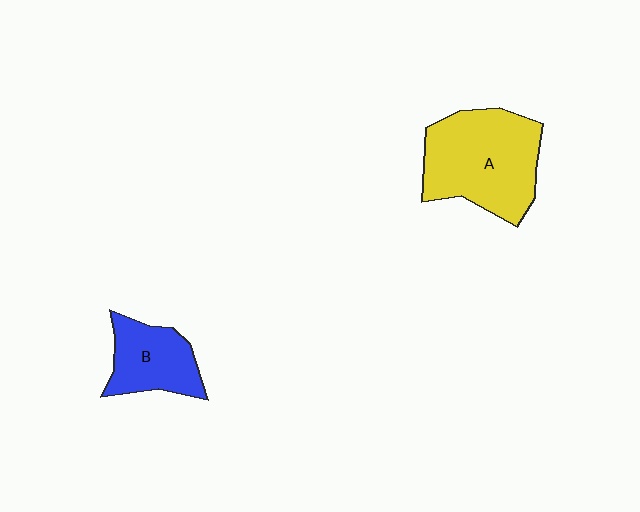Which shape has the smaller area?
Shape B (blue).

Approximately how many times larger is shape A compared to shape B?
Approximately 1.8 times.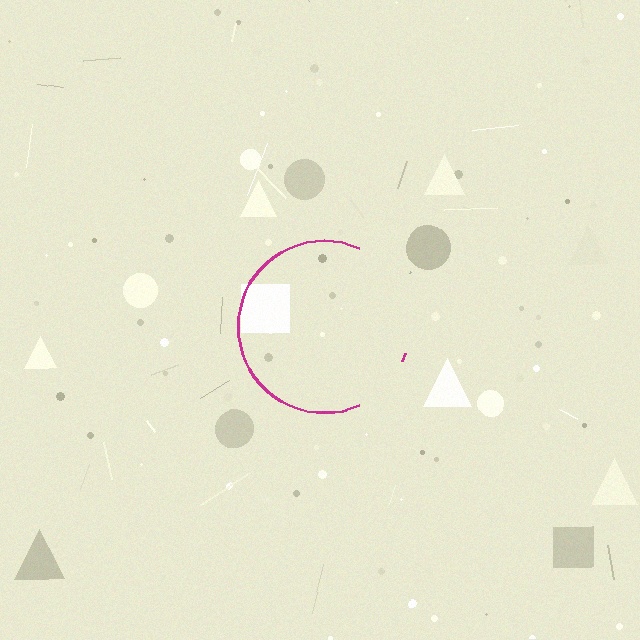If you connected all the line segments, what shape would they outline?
They would outline a circle.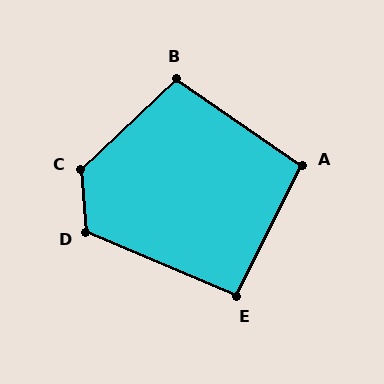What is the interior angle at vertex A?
Approximately 98 degrees (obtuse).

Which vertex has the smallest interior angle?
E, at approximately 94 degrees.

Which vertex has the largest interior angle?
C, at approximately 129 degrees.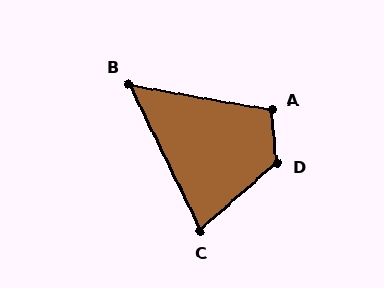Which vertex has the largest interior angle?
D, at approximately 126 degrees.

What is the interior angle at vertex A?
Approximately 106 degrees (obtuse).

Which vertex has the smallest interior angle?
B, at approximately 54 degrees.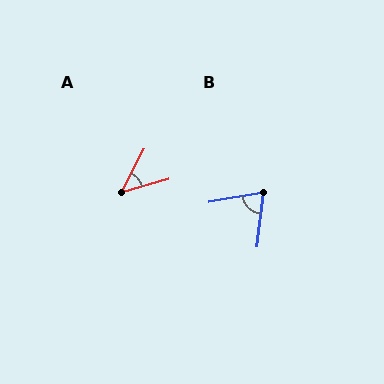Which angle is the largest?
B, at approximately 74 degrees.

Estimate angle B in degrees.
Approximately 74 degrees.